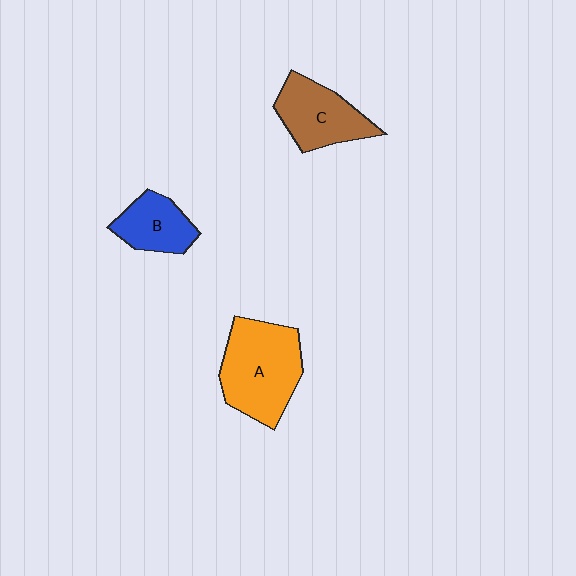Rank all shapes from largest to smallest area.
From largest to smallest: A (orange), C (brown), B (blue).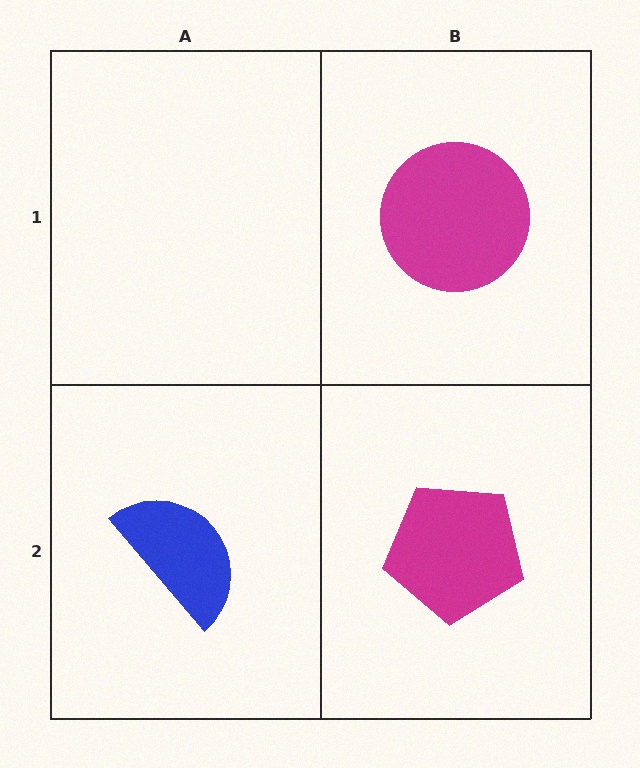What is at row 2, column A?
A blue semicircle.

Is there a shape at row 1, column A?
No, that cell is empty.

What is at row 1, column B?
A magenta circle.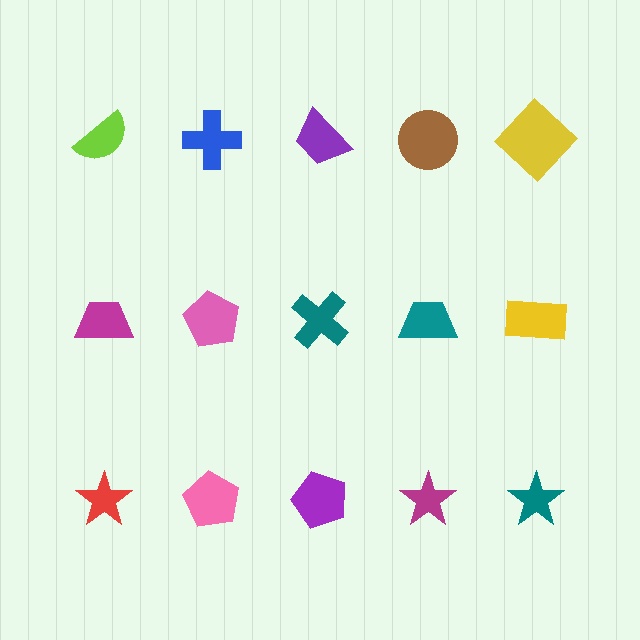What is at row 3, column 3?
A purple pentagon.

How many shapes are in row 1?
5 shapes.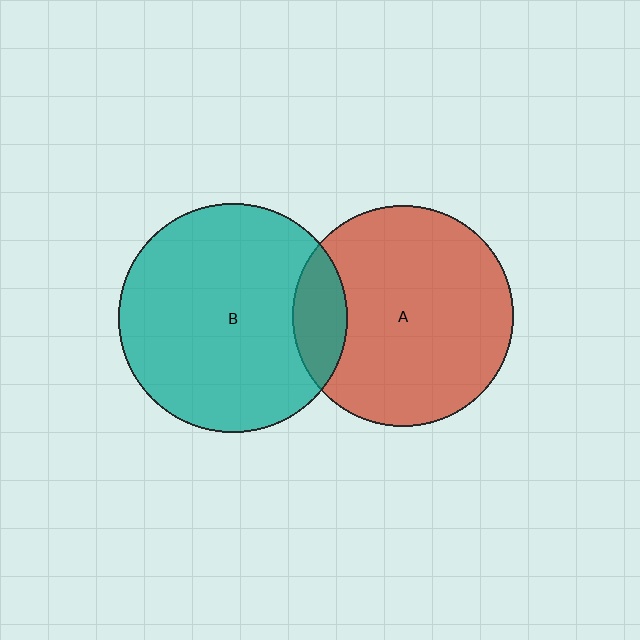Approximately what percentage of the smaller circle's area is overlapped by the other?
Approximately 15%.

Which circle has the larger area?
Circle B (teal).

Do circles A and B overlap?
Yes.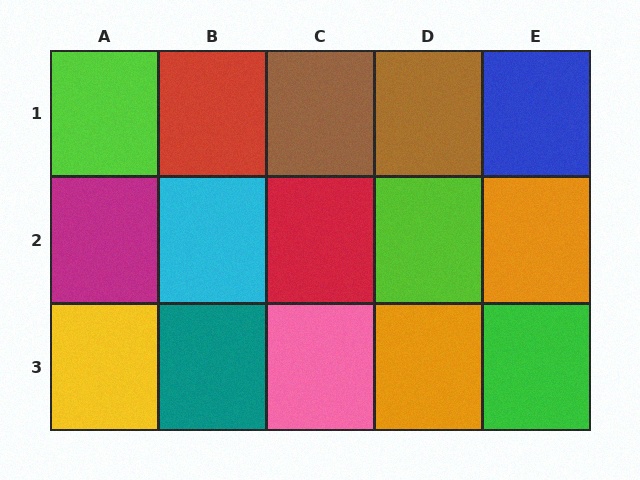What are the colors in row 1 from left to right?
Lime, red, brown, brown, blue.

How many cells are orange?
2 cells are orange.